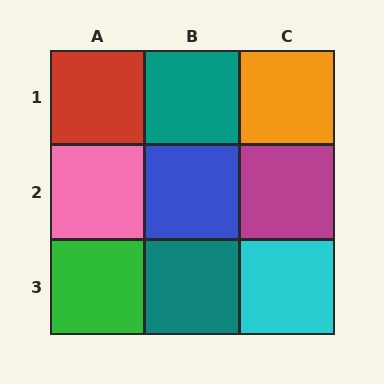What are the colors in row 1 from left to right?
Red, teal, orange.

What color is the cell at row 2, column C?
Magenta.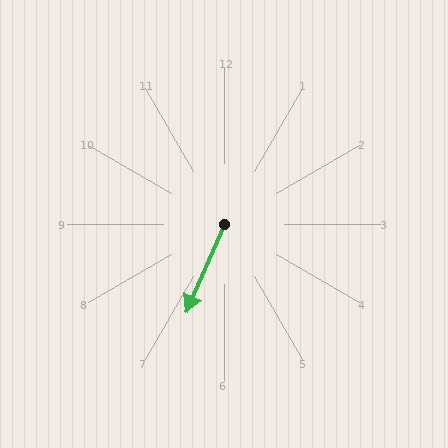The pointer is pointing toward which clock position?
Roughly 7 o'clock.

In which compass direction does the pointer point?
Southwest.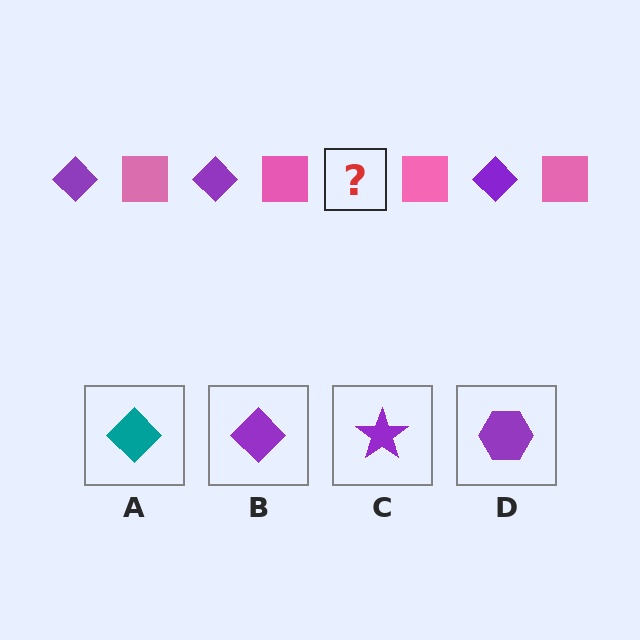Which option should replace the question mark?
Option B.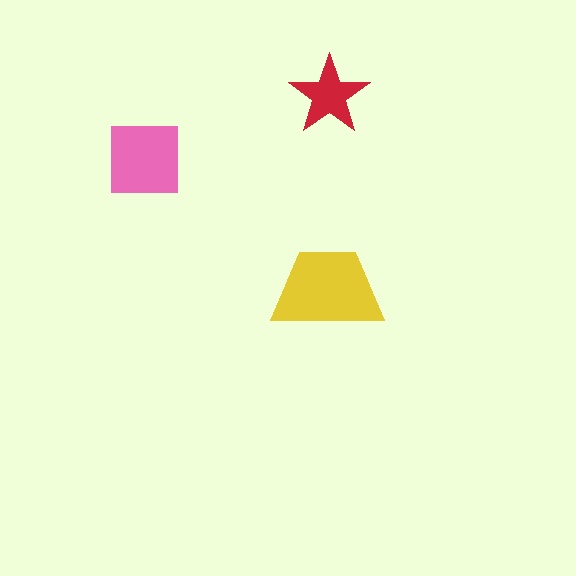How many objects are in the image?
There are 3 objects in the image.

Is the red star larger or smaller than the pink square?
Smaller.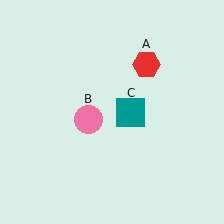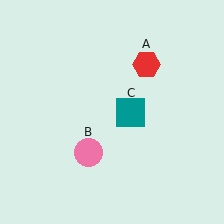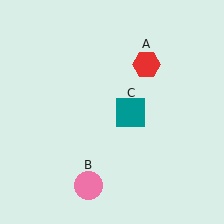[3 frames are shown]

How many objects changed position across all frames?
1 object changed position: pink circle (object B).